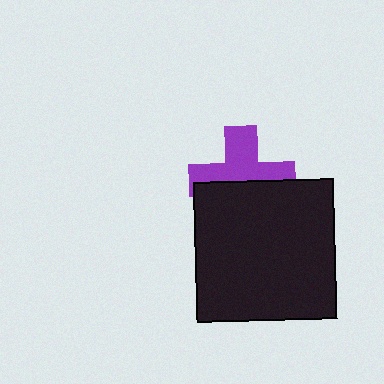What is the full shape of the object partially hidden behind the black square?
The partially hidden object is a purple cross.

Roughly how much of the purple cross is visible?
About half of it is visible (roughly 53%).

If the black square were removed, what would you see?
You would see the complete purple cross.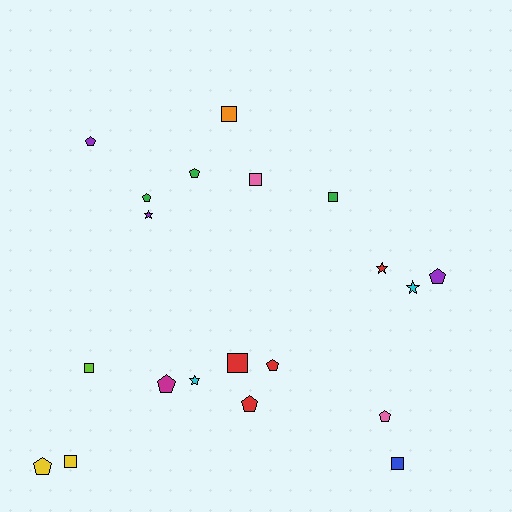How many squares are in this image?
There are 7 squares.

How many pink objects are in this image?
There are 2 pink objects.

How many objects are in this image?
There are 20 objects.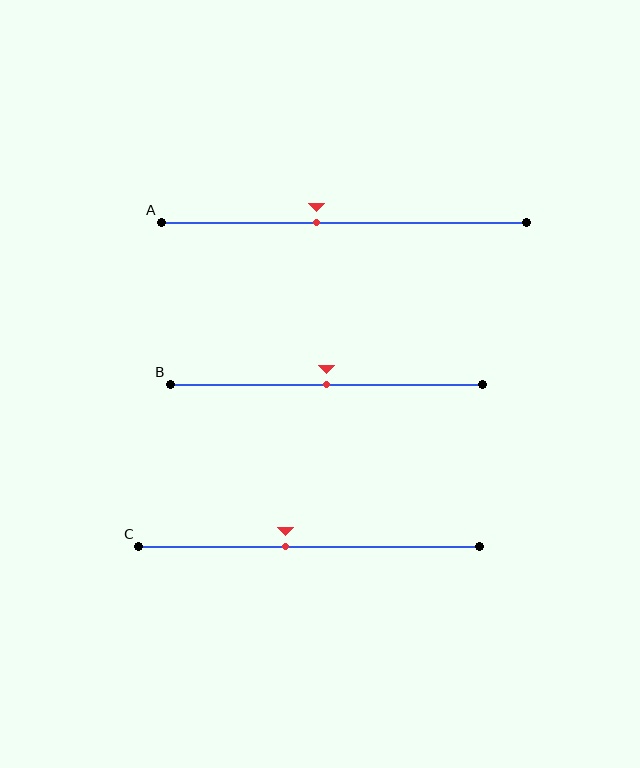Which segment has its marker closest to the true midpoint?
Segment B has its marker closest to the true midpoint.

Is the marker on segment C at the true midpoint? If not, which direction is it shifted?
No, the marker on segment C is shifted to the left by about 7% of the segment length.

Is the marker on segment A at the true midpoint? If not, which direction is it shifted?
No, the marker on segment A is shifted to the left by about 8% of the segment length.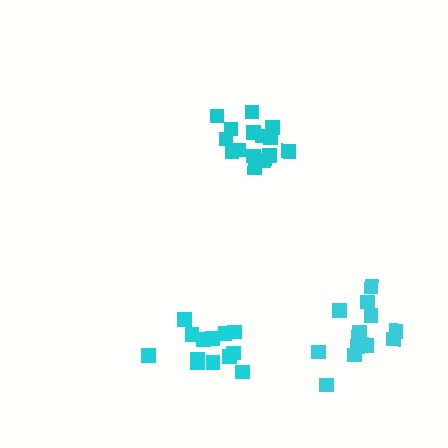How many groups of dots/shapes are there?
There are 3 groups.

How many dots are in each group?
Group 1: 15 dots, Group 2: 15 dots, Group 3: 13 dots (43 total).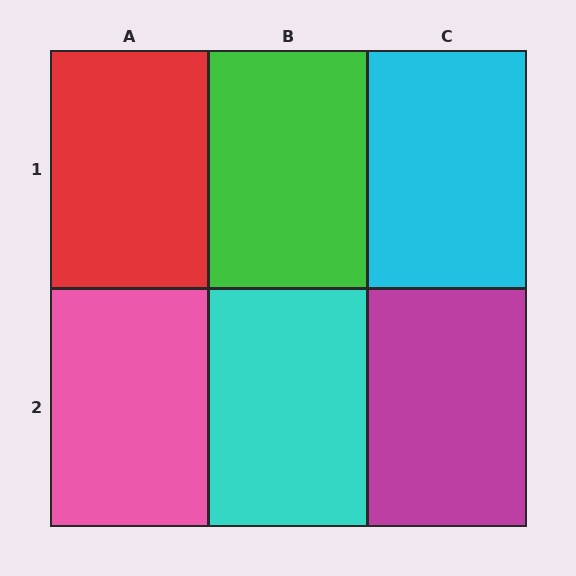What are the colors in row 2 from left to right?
Pink, cyan, magenta.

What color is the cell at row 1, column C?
Cyan.